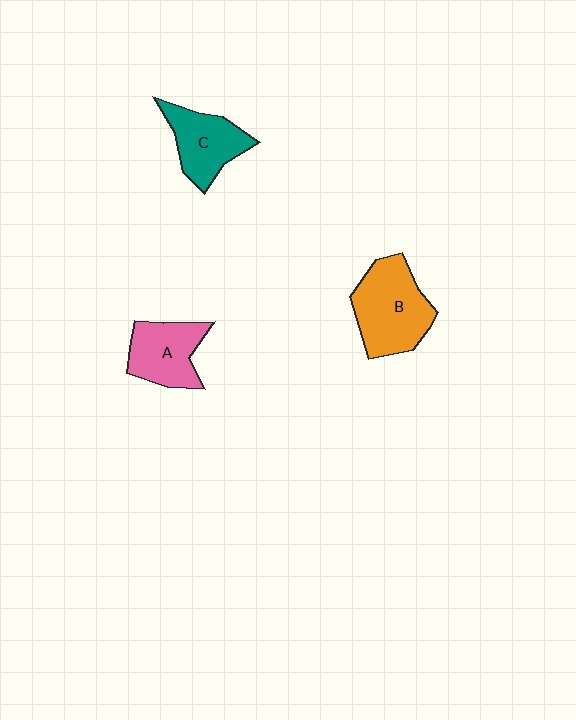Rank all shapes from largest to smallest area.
From largest to smallest: B (orange), C (teal), A (pink).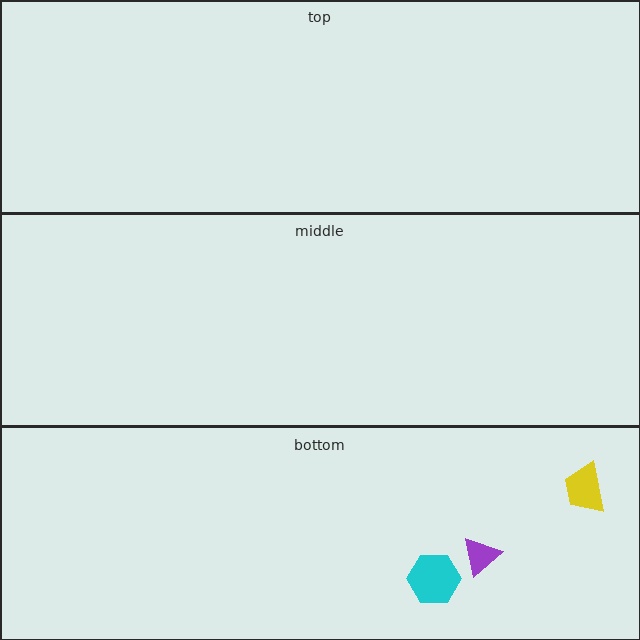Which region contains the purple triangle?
The bottom region.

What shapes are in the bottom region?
The yellow trapezoid, the cyan hexagon, the purple triangle.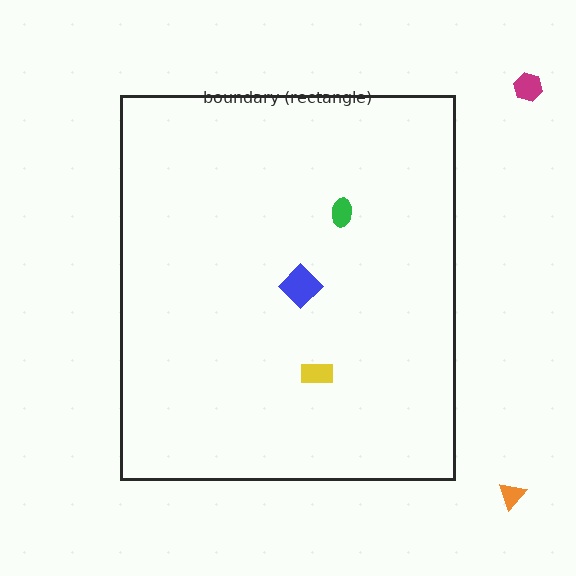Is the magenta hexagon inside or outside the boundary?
Outside.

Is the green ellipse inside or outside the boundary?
Inside.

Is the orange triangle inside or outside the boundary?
Outside.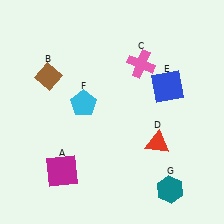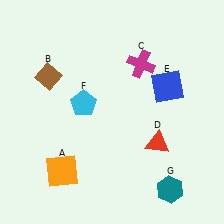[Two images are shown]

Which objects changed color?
A changed from magenta to orange. C changed from pink to magenta.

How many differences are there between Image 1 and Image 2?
There are 2 differences between the two images.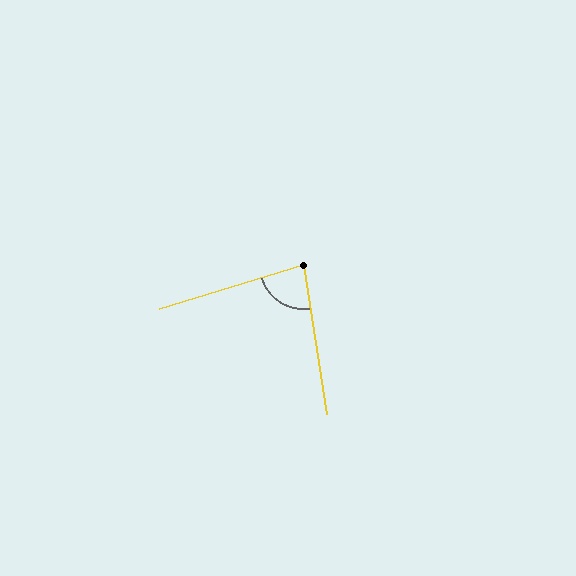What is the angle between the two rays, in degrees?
Approximately 82 degrees.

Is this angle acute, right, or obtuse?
It is acute.